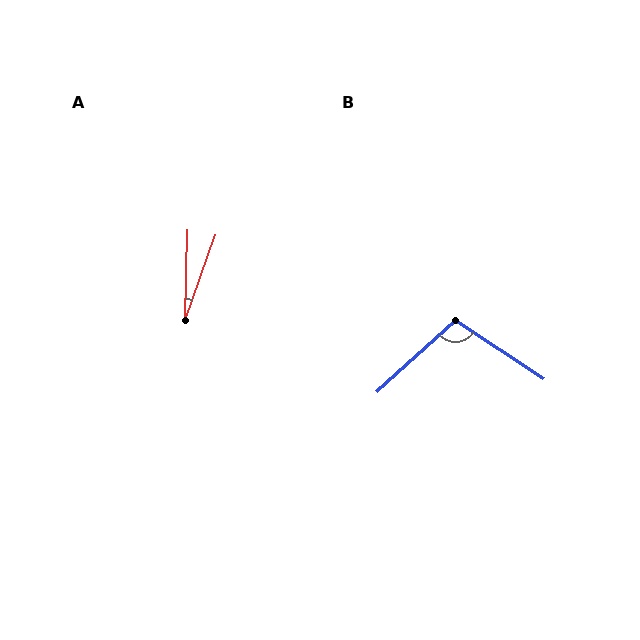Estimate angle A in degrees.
Approximately 18 degrees.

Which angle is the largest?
B, at approximately 104 degrees.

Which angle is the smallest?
A, at approximately 18 degrees.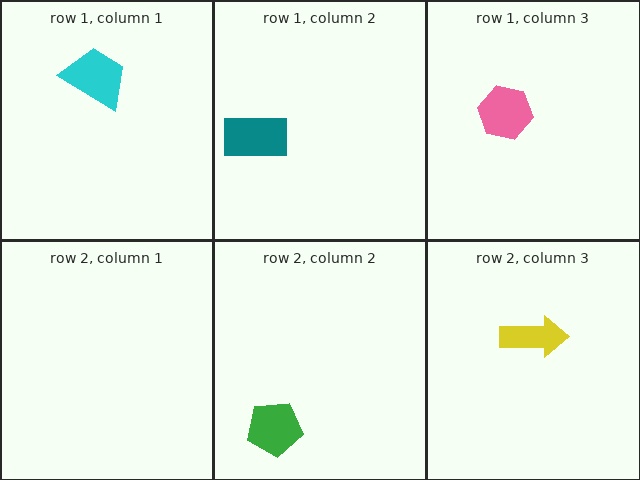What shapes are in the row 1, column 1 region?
The cyan trapezoid.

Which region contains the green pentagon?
The row 2, column 2 region.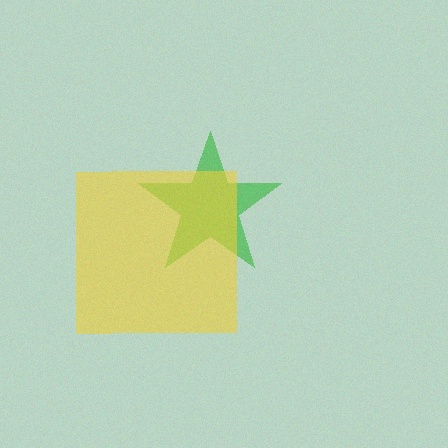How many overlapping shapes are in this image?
There are 2 overlapping shapes in the image.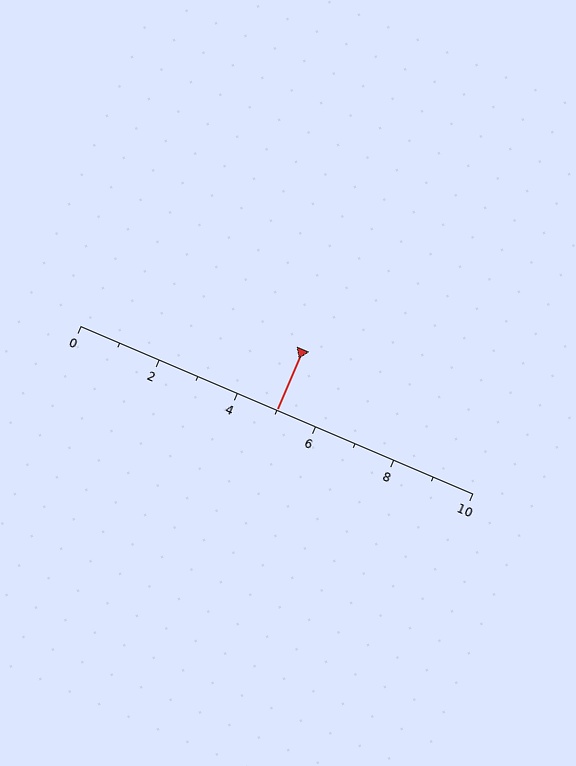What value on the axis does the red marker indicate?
The marker indicates approximately 5.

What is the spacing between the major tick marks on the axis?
The major ticks are spaced 2 apart.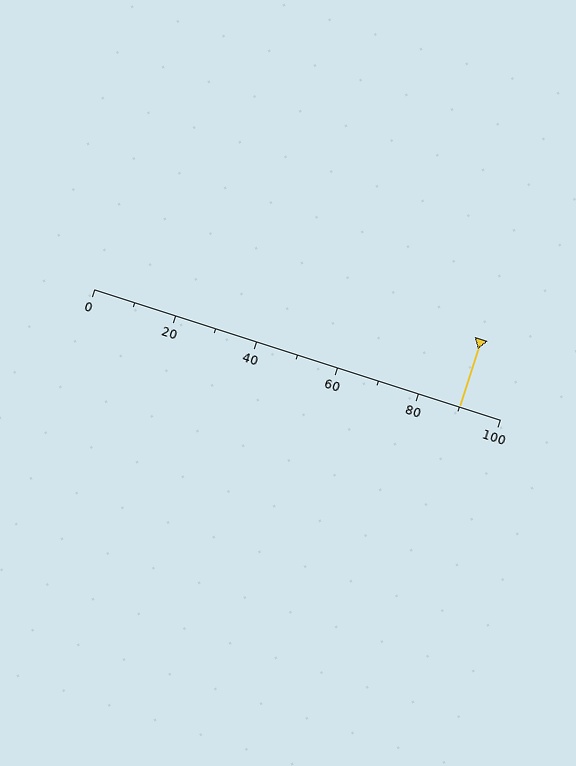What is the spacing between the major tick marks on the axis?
The major ticks are spaced 20 apart.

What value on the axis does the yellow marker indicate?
The marker indicates approximately 90.